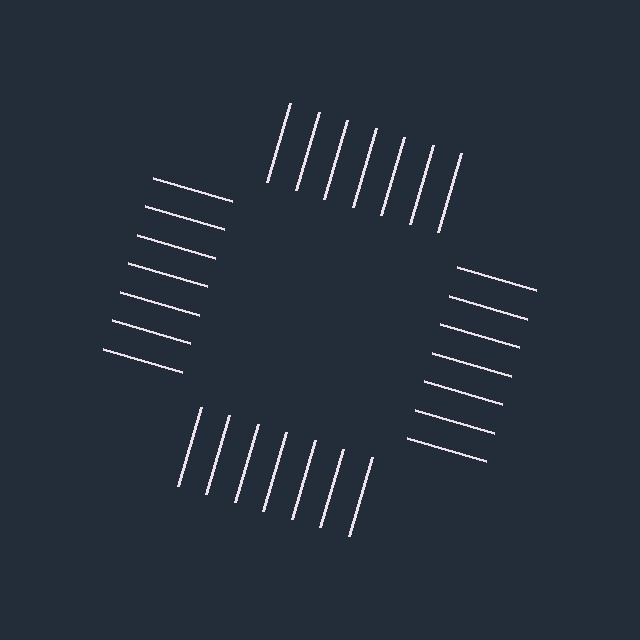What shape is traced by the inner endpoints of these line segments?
An illusory square — the line segments terminate on its edges but no continuous stroke is drawn.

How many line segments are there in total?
28 — 7 along each of the 4 edges.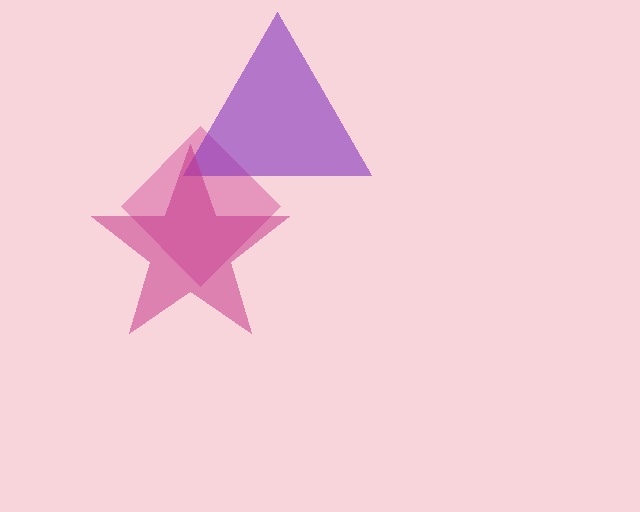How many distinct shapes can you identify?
There are 3 distinct shapes: a pink diamond, a purple triangle, a magenta star.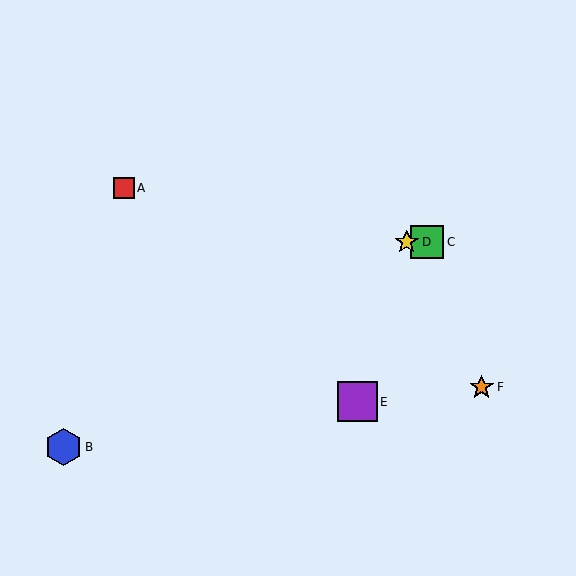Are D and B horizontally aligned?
No, D is at y≈242 and B is at y≈447.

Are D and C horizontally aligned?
Yes, both are at y≈242.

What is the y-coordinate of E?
Object E is at y≈402.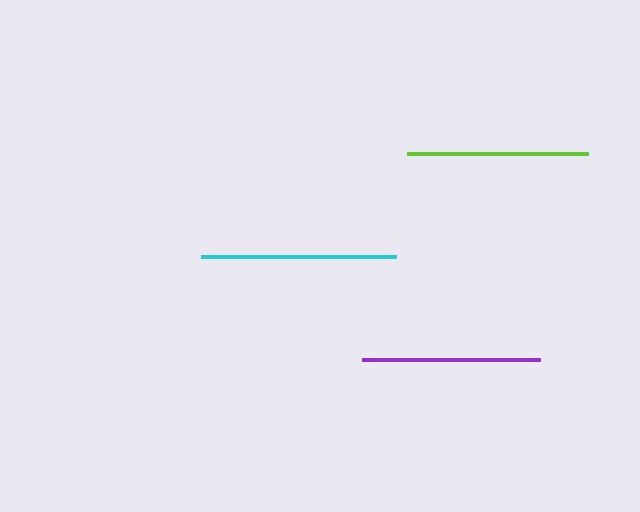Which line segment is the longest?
The cyan line is the longest at approximately 194 pixels.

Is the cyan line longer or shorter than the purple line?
The cyan line is longer than the purple line.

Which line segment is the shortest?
The purple line is the shortest at approximately 178 pixels.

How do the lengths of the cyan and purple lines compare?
The cyan and purple lines are approximately the same length.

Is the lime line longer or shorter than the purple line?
The lime line is longer than the purple line.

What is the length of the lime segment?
The lime segment is approximately 181 pixels long.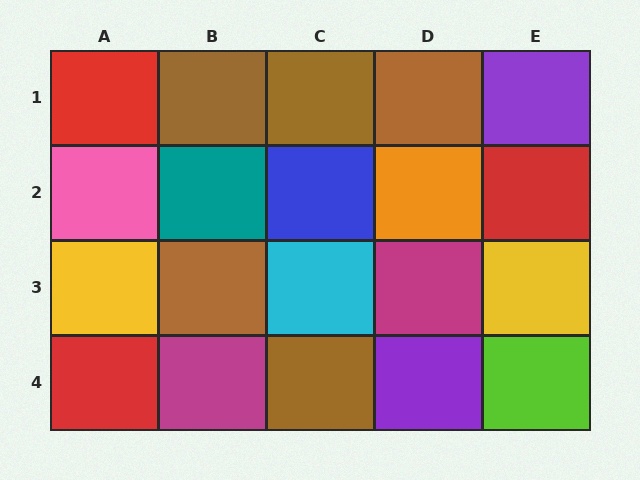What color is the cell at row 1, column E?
Purple.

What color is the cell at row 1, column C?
Brown.